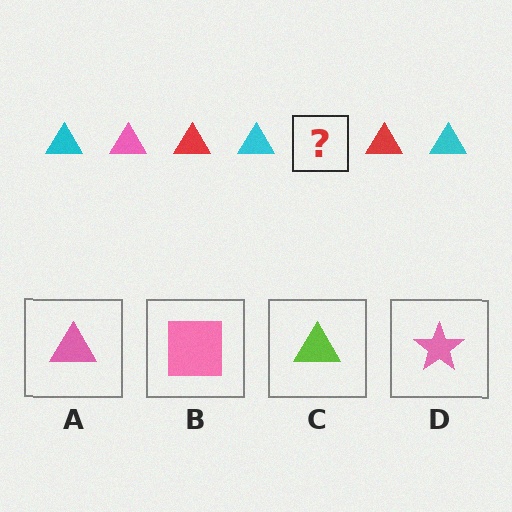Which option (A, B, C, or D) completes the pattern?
A.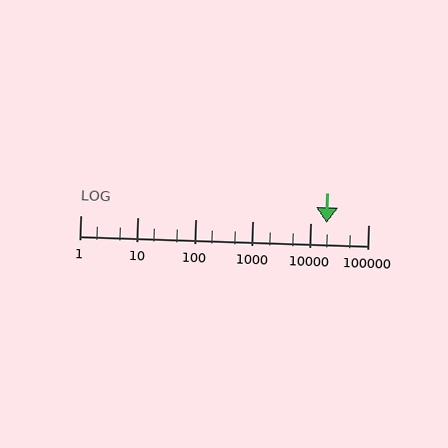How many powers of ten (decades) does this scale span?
The scale spans 5 decades, from 1 to 100000.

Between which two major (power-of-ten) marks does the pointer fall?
The pointer is between 10000 and 100000.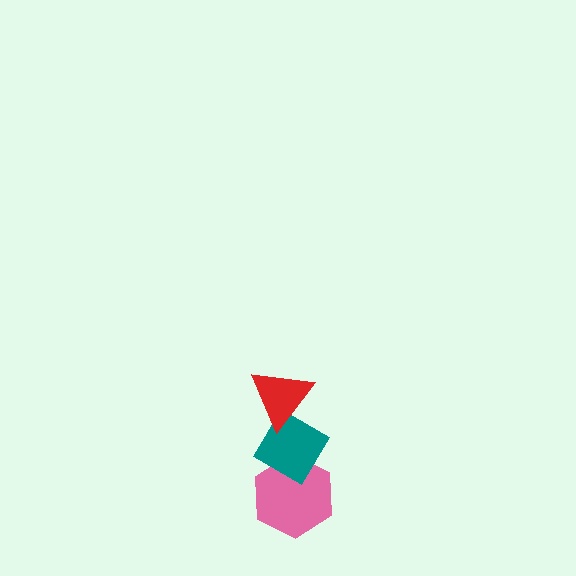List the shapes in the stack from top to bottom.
From top to bottom: the red triangle, the teal diamond, the pink hexagon.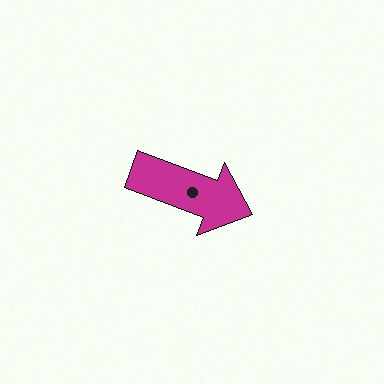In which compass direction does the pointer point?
East.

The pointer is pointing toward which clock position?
Roughly 4 o'clock.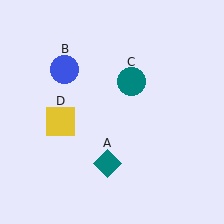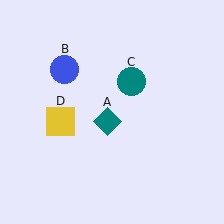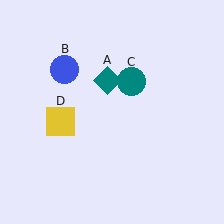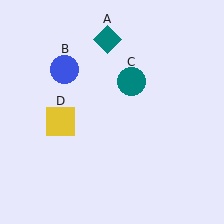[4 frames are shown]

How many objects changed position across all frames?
1 object changed position: teal diamond (object A).